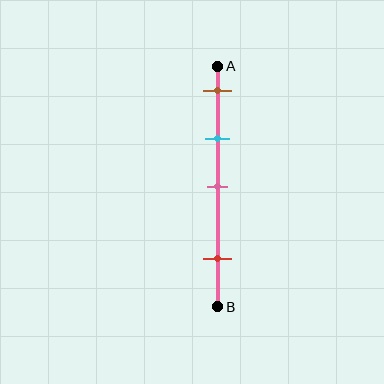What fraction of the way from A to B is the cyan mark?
The cyan mark is approximately 30% (0.3) of the way from A to B.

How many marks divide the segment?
There are 4 marks dividing the segment.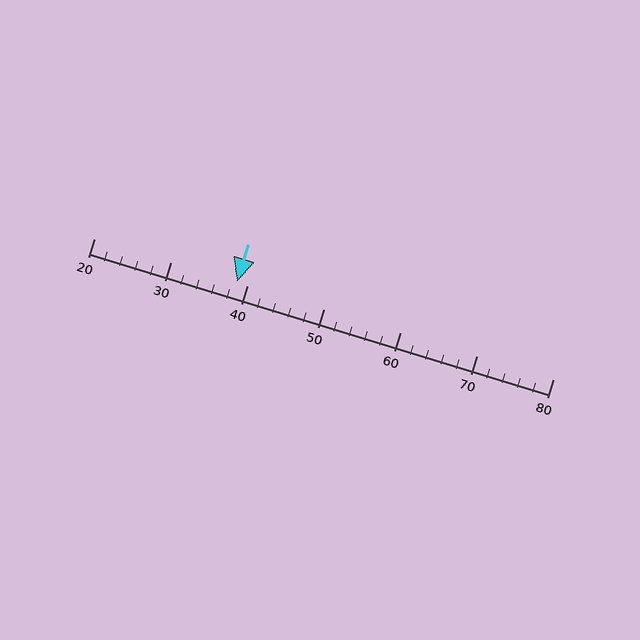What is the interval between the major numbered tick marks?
The major tick marks are spaced 10 units apart.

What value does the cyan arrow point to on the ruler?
The cyan arrow points to approximately 39.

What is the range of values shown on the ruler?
The ruler shows values from 20 to 80.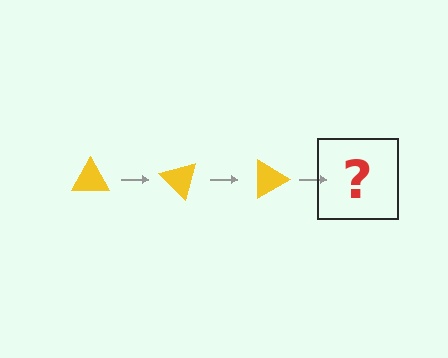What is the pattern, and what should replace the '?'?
The pattern is that the triangle rotates 45 degrees each step. The '?' should be a yellow triangle rotated 135 degrees.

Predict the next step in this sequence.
The next step is a yellow triangle rotated 135 degrees.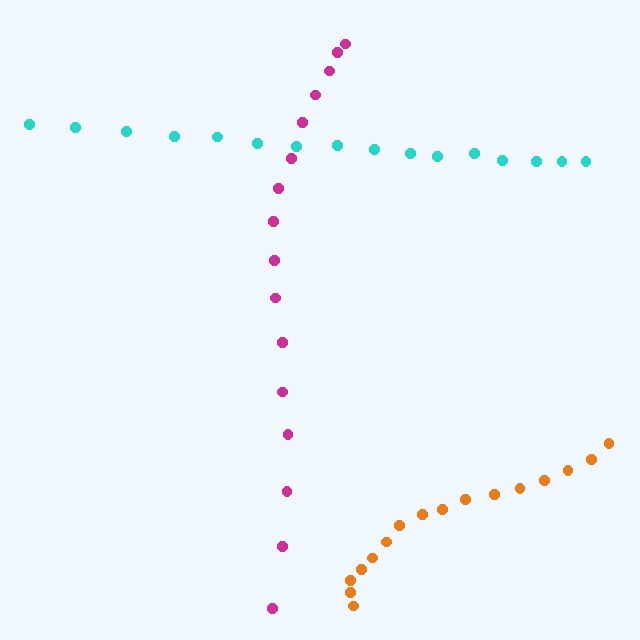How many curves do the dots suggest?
There are 3 distinct paths.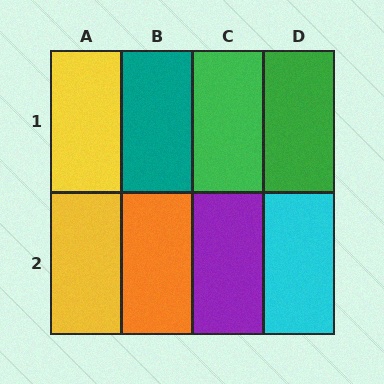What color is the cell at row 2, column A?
Yellow.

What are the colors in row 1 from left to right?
Yellow, teal, green, green.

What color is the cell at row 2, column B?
Orange.